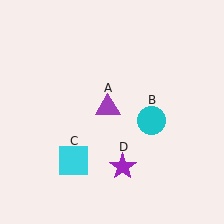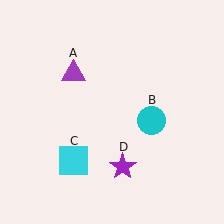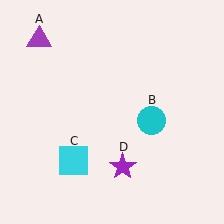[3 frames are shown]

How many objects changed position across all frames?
1 object changed position: purple triangle (object A).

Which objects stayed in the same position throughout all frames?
Cyan circle (object B) and cyan square (object C) and purple star (object D) remained stationary.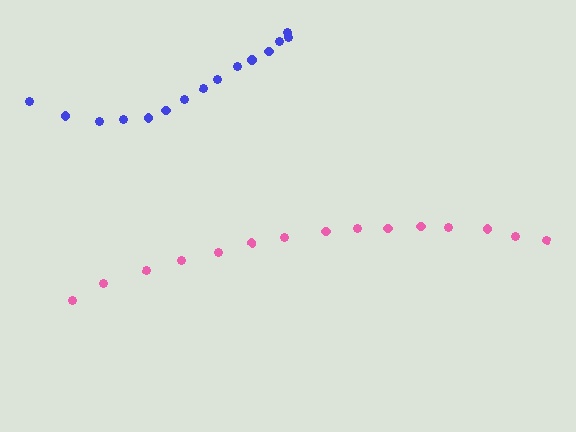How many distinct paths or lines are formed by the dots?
There are 2 distinct paths.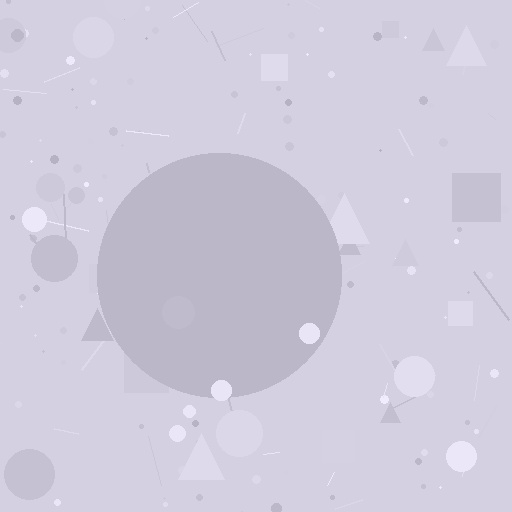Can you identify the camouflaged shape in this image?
The camouflaged shape is a circle.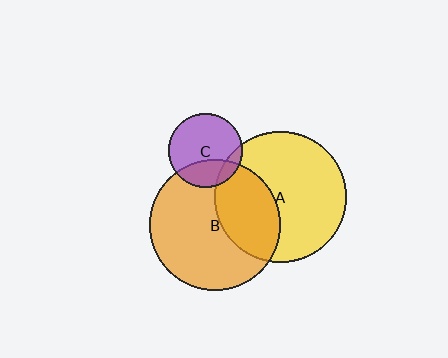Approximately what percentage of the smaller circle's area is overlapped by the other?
Approximately 10%.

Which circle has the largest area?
Circle A (yellow).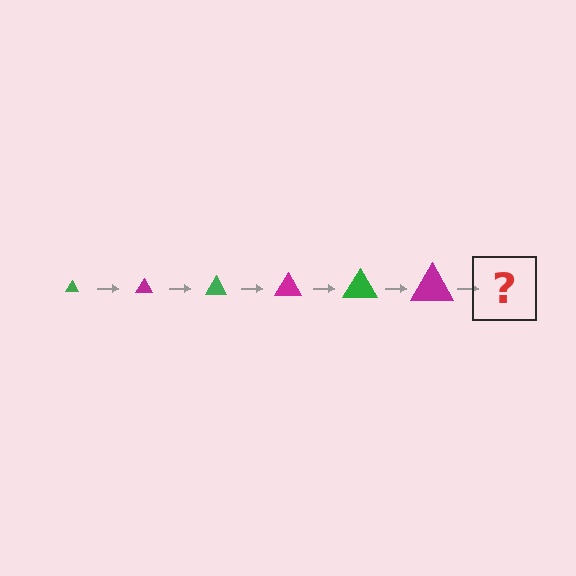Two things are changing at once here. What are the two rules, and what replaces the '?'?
The two rules are that the triangle grows larger each step and the color cycles through green and magenta. The '?' should be a green triangle, larger than the previous one.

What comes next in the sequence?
The next element should be a green triangle, larger than the previous one.